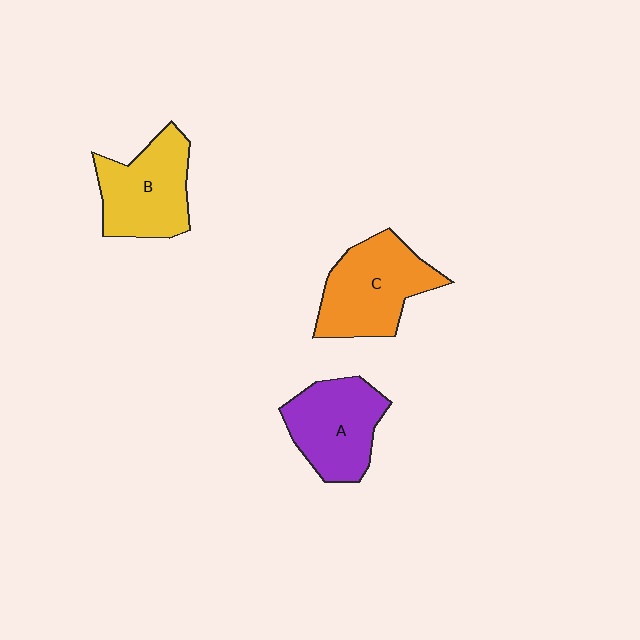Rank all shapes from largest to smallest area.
From largest to smallest: C (orange), B (yellow), A (purple).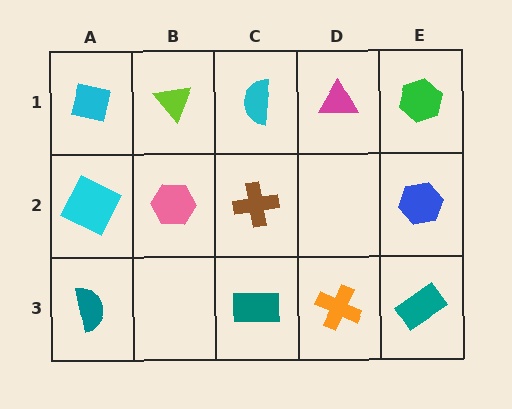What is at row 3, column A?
A teal semicircle.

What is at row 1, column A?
A cyan square.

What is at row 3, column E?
A teal rectangle.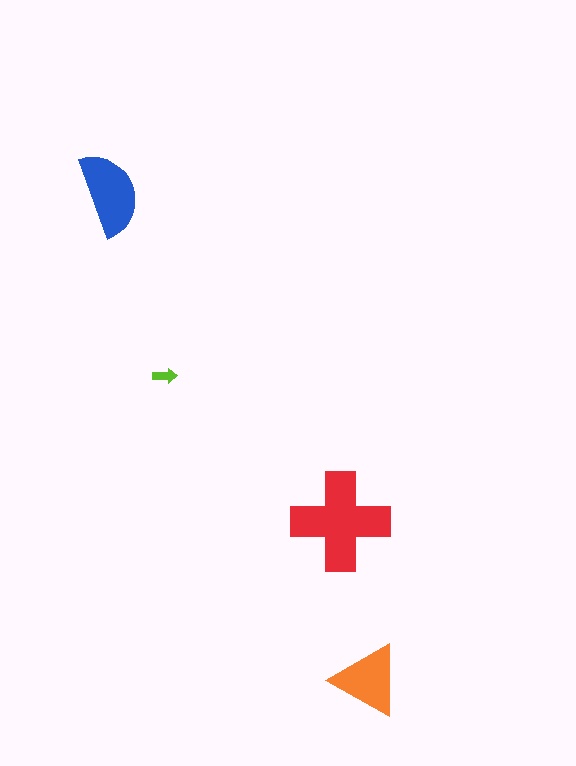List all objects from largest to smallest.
The red cross, the blue semicircle, the orange triangle, the lime arrow.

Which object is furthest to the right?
The orange triangle is rightmost.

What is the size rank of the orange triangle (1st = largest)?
3rd.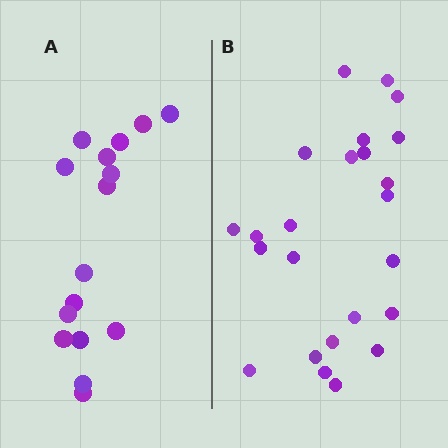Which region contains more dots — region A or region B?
Region B (the right region) has more dots.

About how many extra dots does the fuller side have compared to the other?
Region B has roughly 8 or so more dots than region A.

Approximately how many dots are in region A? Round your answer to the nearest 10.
About 20 dots. (The exact count is 16, which rounds to 20.)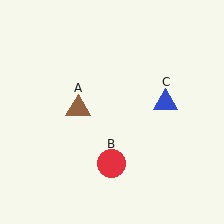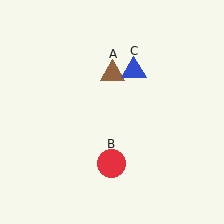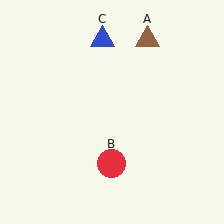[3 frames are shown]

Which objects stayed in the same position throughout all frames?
Red circle (object B) remained stationary.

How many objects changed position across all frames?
2 objects changed position: brown triangle (object A), blue triangle (object C).